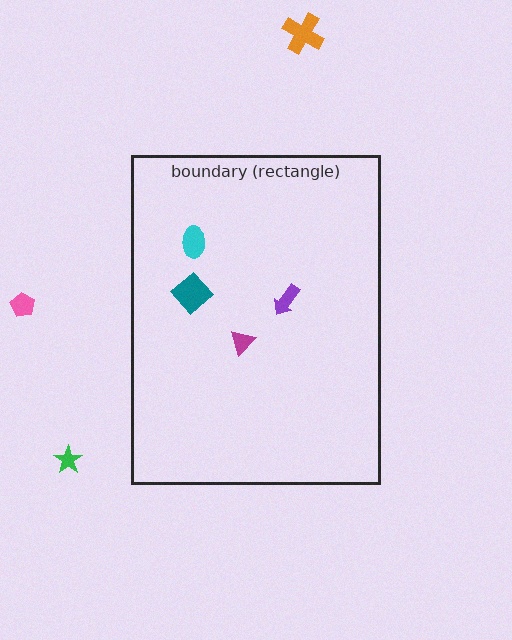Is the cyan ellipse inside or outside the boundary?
Inside.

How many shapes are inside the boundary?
4 inside, 3 outside.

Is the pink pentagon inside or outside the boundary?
Outside.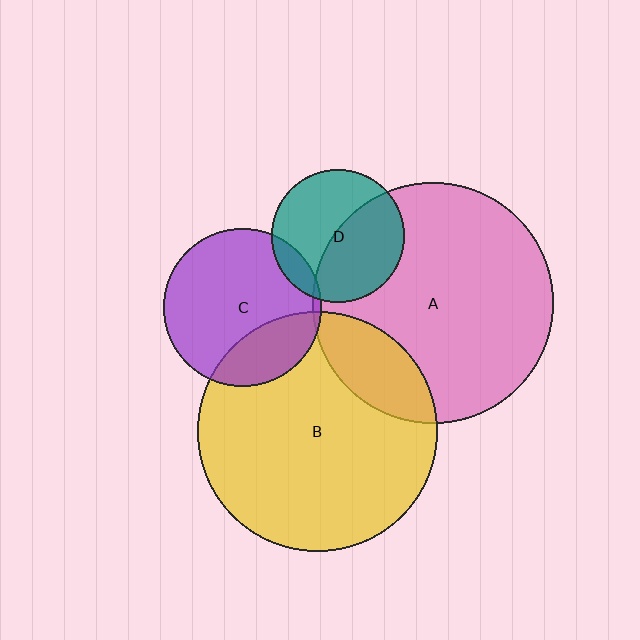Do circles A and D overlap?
Yes.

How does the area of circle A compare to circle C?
Approximately 2.3 times.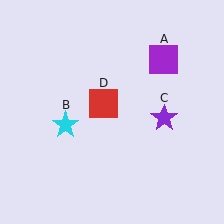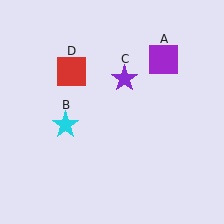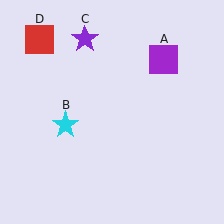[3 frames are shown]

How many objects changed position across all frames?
2 objects changed position: purple star (object C), red square (object D).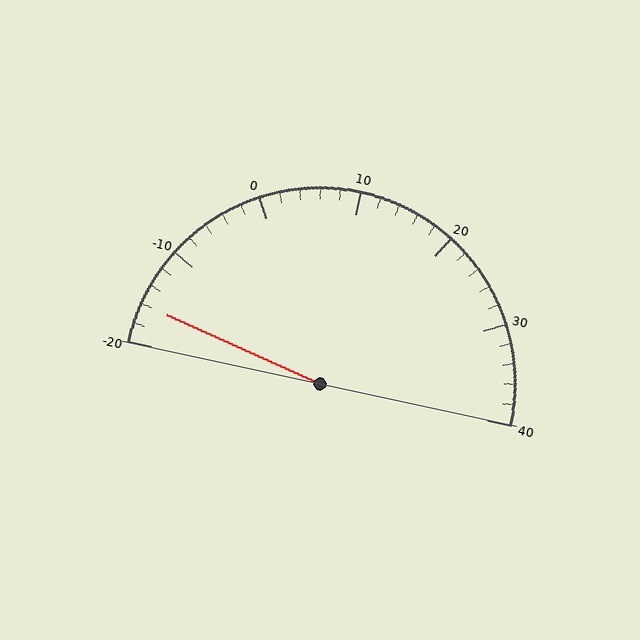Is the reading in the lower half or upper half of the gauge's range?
The reading is in the lower half of the range (-20 to 40).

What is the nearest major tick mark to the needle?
The nearest major tick mark is -20.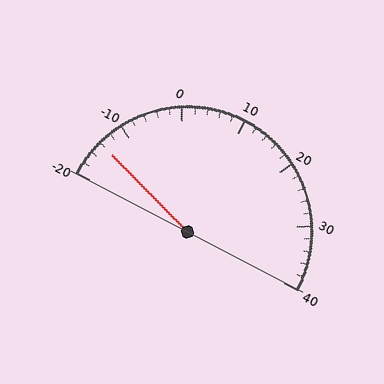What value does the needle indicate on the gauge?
The needle indicates approximately -14.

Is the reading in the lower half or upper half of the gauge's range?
The reading is in the lower half of the range (-20 to 40).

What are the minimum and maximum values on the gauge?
The gauge ranges from -20 to 40.